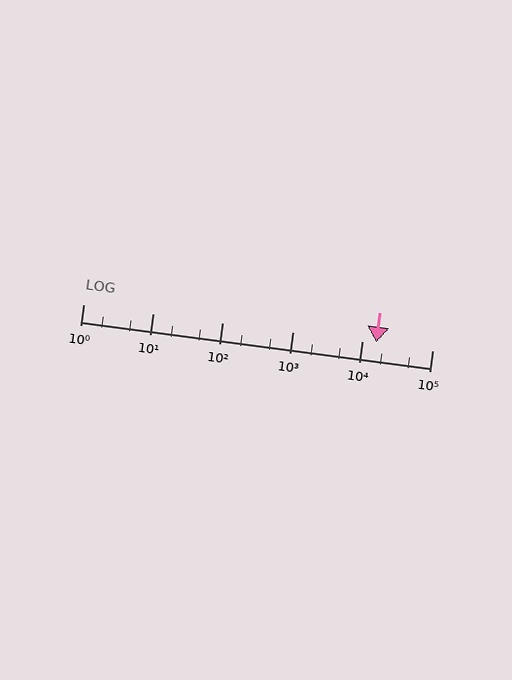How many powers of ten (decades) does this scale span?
The scale spans 5 decades, from 1 to 100000.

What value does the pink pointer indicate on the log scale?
The pointer indicates approximately 16000.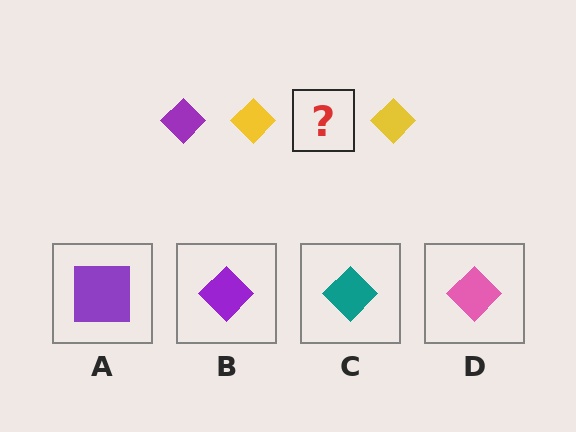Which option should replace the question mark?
Option B.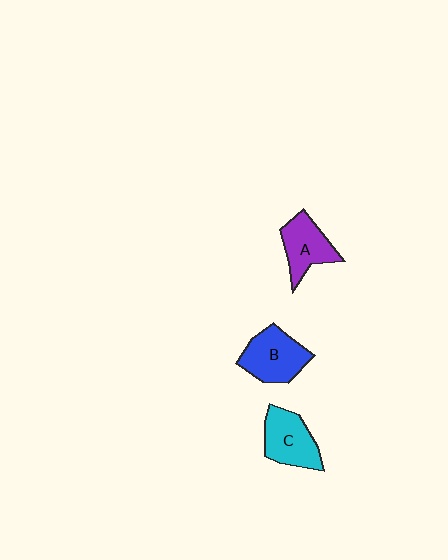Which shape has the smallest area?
Shape A (purple).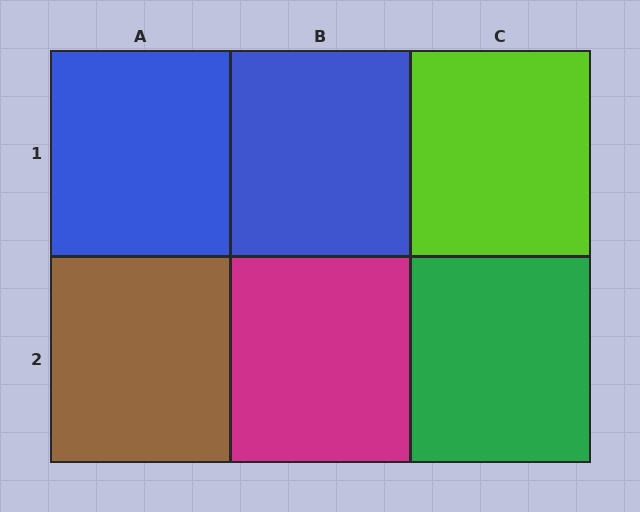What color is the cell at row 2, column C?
Green.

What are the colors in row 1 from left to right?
Blue, blue, lime.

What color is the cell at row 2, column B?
Magenta.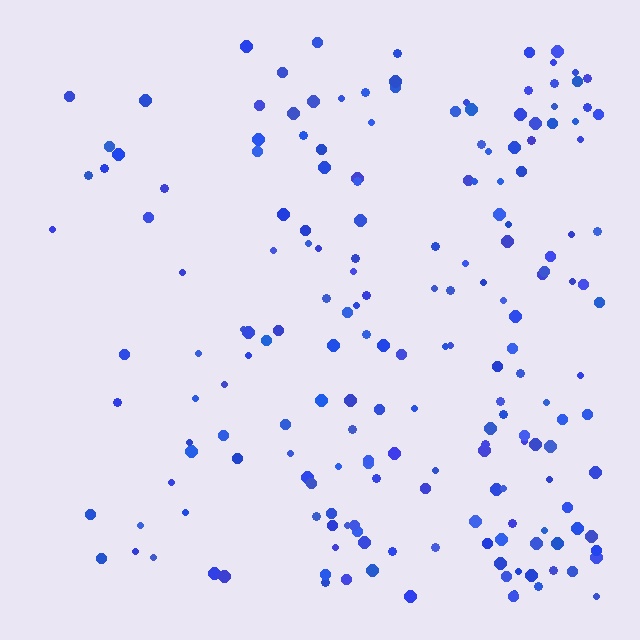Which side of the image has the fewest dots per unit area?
The left.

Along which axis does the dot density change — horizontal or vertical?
Horizontal.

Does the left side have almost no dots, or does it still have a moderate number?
Still a moderate number, just noticeably fewer than the right.